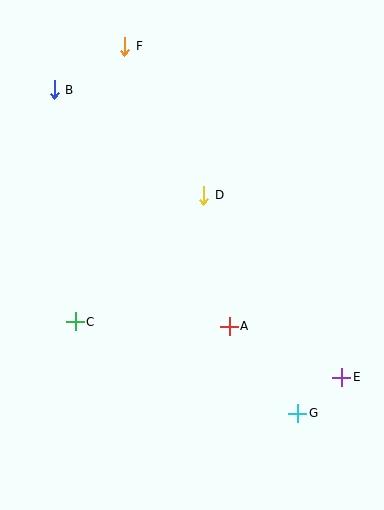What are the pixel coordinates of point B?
Point B is at (54, 90).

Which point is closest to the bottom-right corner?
Point G is closest to the bottom-right corner.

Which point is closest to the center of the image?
Point D at (204, 195) is closest to the center.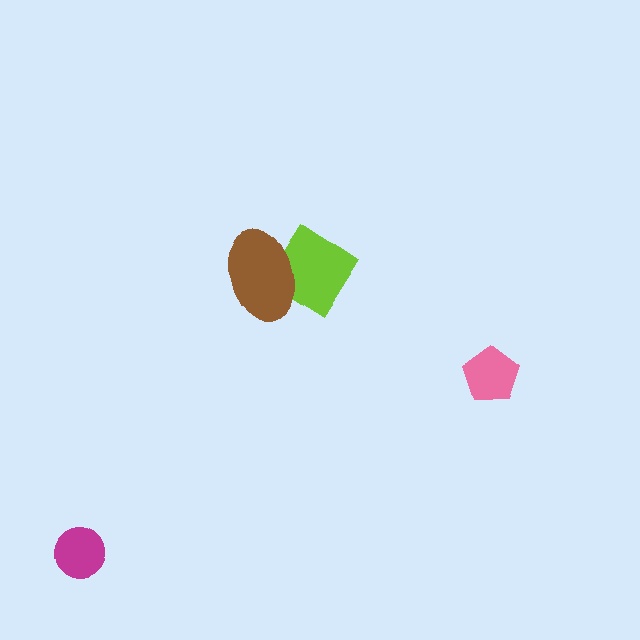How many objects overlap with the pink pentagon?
0 objects overlap with the pink pentagon.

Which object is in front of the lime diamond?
The brown ellipse is in front of the lime diamond.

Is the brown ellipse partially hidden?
No, no other shape covers it.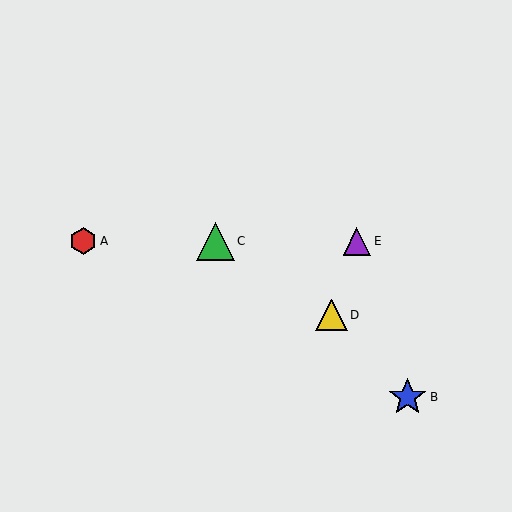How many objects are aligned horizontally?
3 objects (A, C, E) are aligned horizontally.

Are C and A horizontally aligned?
Yes, both are at y≈241.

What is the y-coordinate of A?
Object A is at y≈241.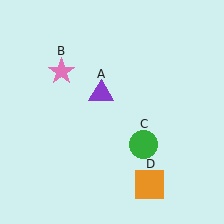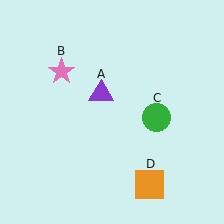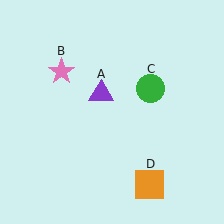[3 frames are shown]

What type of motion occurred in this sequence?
The green circle (object C) rotated counterclockwise around the center of the scene.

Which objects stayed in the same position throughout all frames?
Purple triangle (object A) and pink star (object B) and orange square (object D) remained stationary.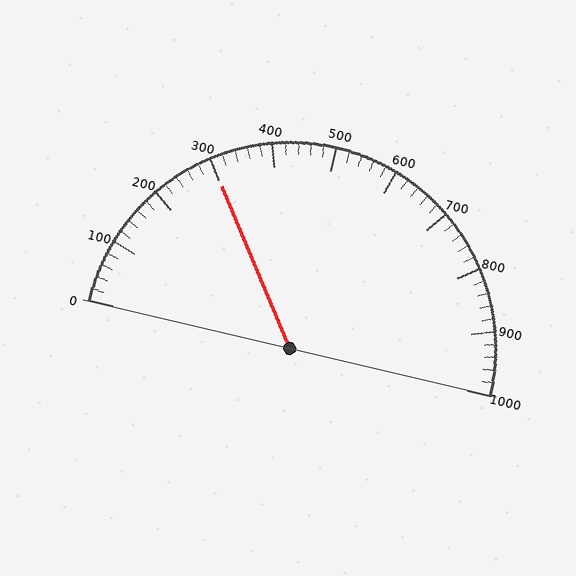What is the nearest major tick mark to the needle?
The nearest major tick mark is 300.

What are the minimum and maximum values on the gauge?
The gauge ranges from 0 to 1000.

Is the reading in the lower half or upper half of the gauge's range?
The reading is in the lower half of the range (0 to 1000).